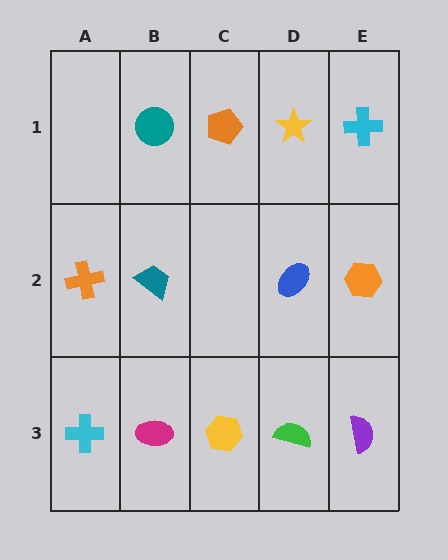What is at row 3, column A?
A cyan cross.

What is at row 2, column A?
An orange cross.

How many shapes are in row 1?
4 shapes.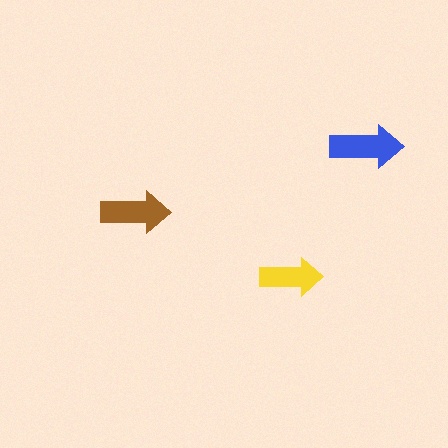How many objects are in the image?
There are 3 objects in the image.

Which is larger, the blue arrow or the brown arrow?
The blue one.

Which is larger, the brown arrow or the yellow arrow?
The brown one.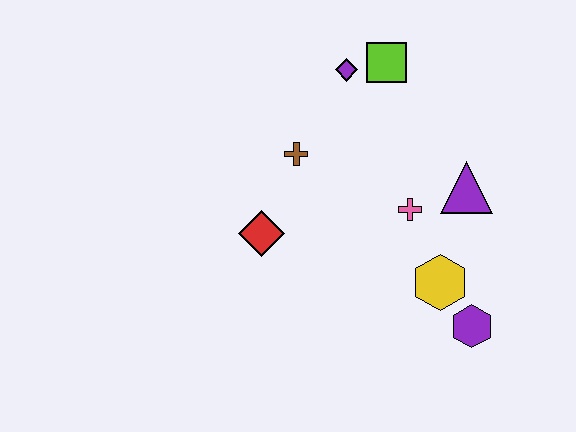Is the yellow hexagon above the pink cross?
No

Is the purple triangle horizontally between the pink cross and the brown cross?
No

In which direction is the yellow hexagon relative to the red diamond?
The yellow hexagon is to the right of the red diamond.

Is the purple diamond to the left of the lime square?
Yes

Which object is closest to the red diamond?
The brown cross is closest to the red diamond.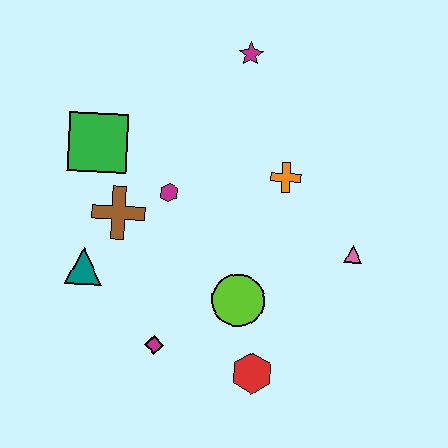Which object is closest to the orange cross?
The pink triangle is closest to the orange cross.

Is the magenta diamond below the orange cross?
Yes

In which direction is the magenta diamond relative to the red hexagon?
The magenta diamond is to the left of the red hexagon.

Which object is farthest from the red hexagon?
The magenta star is farthest from the red hexagon.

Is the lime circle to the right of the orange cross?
No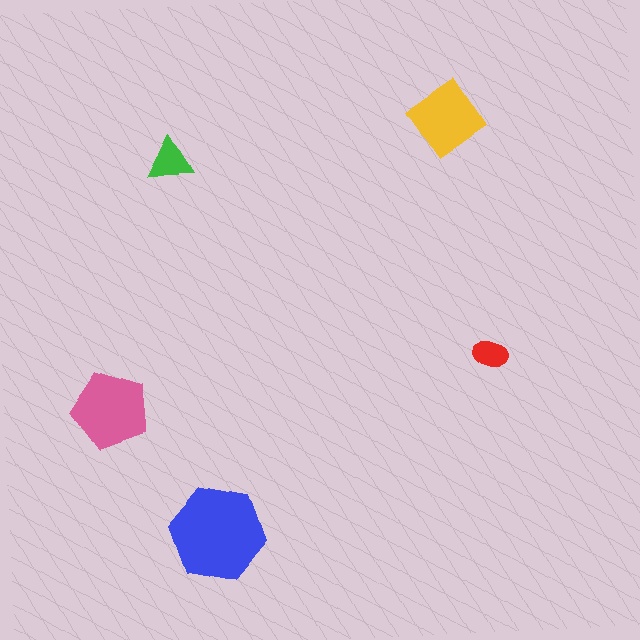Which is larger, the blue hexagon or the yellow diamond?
The blue hexagon.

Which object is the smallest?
The red ellipse.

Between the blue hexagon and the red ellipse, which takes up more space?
The blue hexagon.